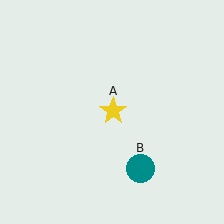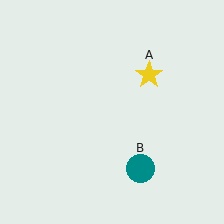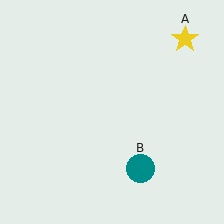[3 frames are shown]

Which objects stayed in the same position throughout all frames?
Teal circle (object B) remained stationary.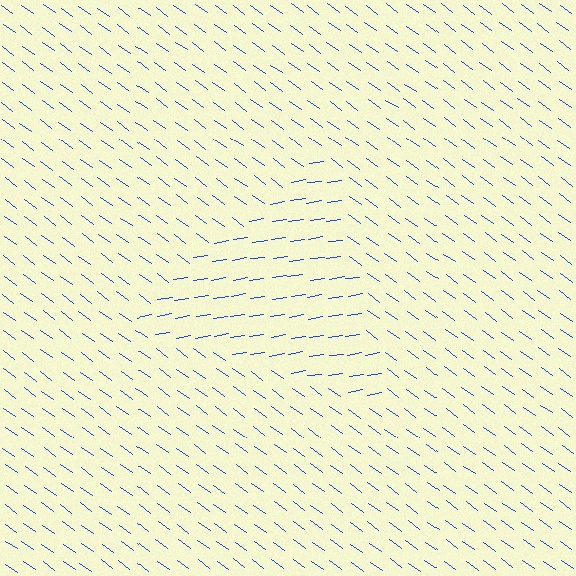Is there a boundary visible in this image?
Yes, there is a texture boundary formed by a change in line orientation.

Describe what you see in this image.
The image is filled with small blue line segments. A triangle region in the image has lines oriented differently from the surrounding lines, creating a visible texture boundary.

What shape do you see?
I see a triangle.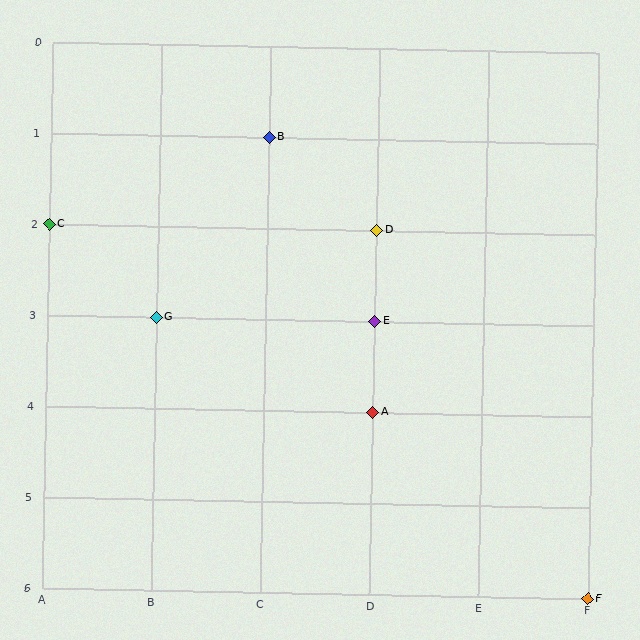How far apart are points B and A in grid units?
Points B and A are 1 column and 3 rows apart (about 3.2 grid units diagonally).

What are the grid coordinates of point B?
Point B is at grid coordinates (C, 1).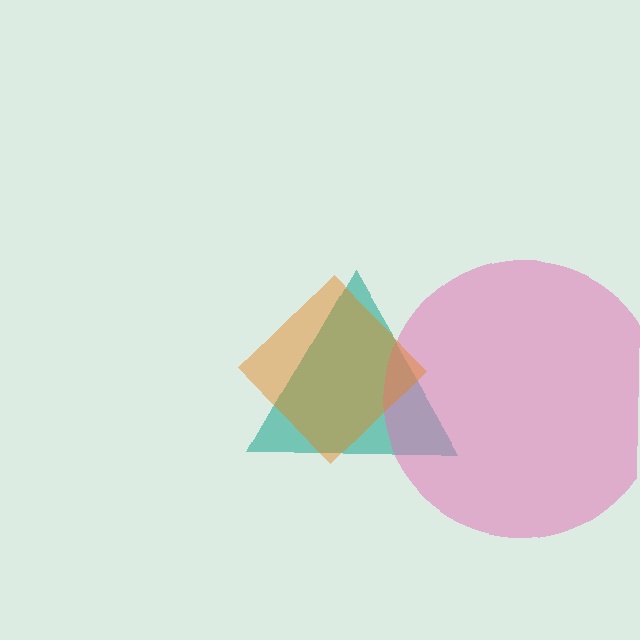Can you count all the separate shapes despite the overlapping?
Yes, there are 3 separate shapes.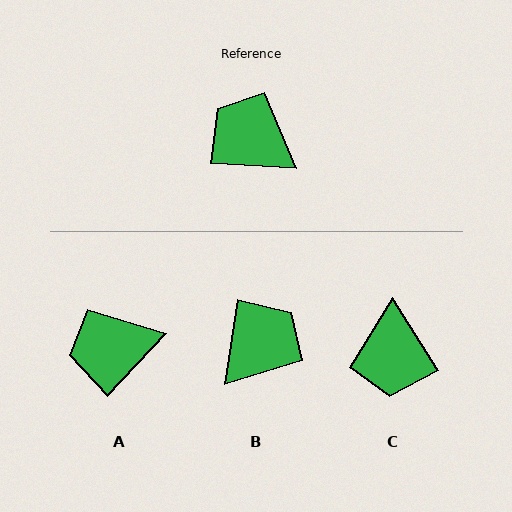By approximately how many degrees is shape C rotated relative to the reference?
Approximately 125 degrees counter-clockwise.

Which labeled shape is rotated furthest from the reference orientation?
C, about 125 degrees away.